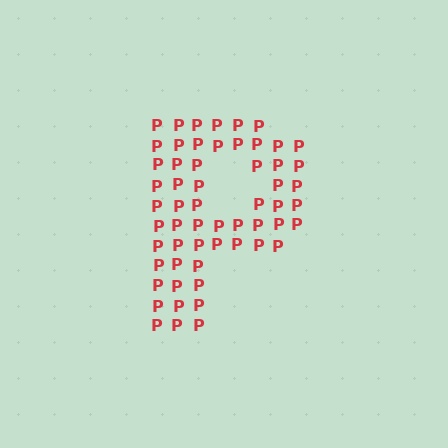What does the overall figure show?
The overall figure shows the letter P.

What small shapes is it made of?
It is made of small letter P's.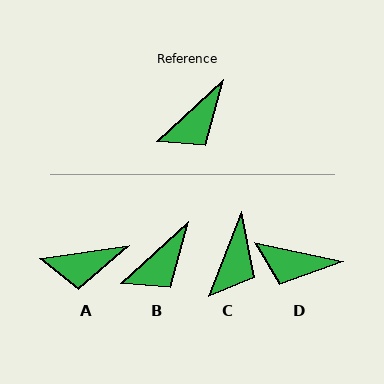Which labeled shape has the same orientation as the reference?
B.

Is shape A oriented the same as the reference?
No, it is off by about 34 degrees.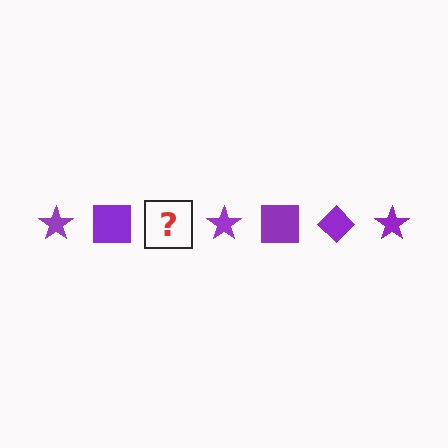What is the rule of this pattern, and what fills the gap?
The rule is that the pattern cycles through star, square, diamond shapes in purple. The gap should be filled with a purple diamond.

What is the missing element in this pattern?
The missing element is a purple diamond.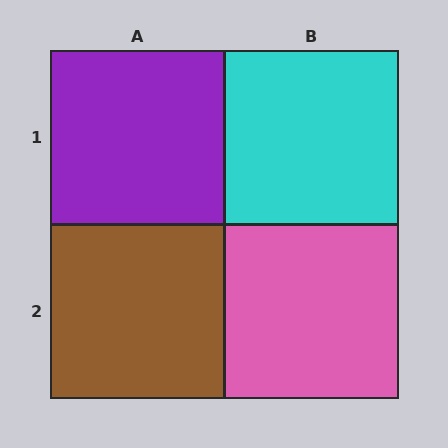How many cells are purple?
1 cell is purple.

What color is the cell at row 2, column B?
Pink.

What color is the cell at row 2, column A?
Brown.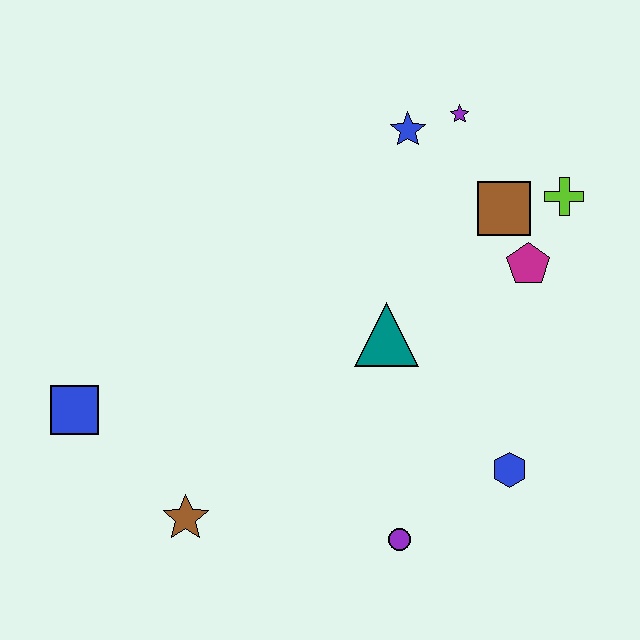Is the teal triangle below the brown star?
No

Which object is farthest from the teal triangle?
The blue square is farthest from the teal triangle.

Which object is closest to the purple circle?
The blue hexagon is closest to the purple circle.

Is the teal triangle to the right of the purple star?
No